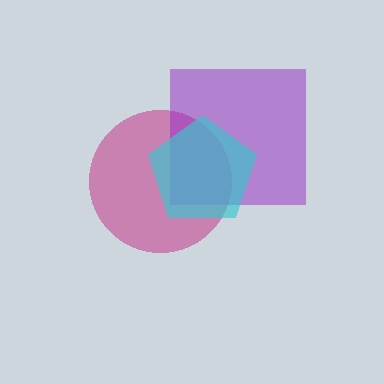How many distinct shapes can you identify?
There are 3 distinct shapes: a magenta circle, a purple square, a cyan pentagon.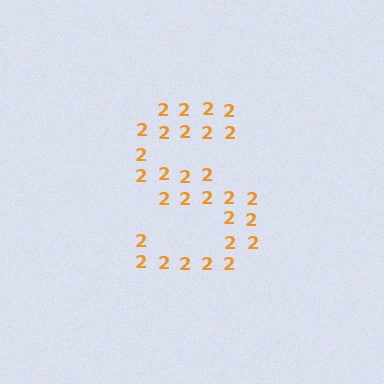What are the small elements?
The small elements are digit 2's.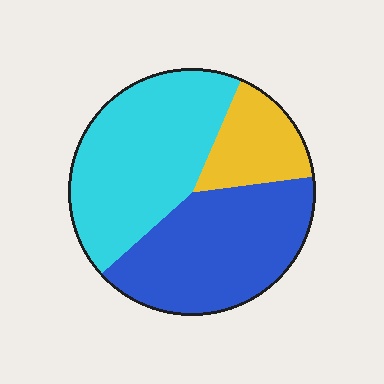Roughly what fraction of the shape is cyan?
Cyan covers around 45% of the shape.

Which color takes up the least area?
Yellow, at roughly 15%.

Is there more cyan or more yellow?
Cyan.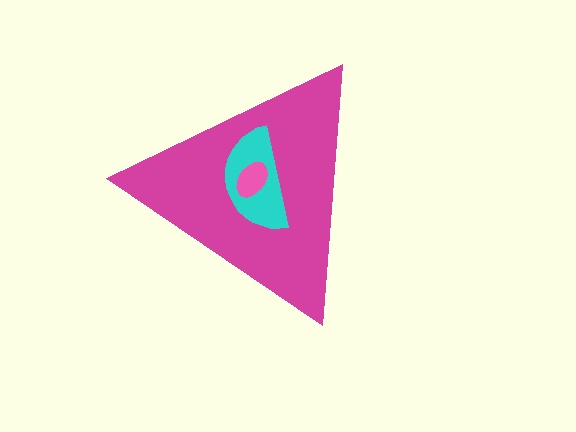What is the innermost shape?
The pink ellipse.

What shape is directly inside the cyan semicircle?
The pink ellipse.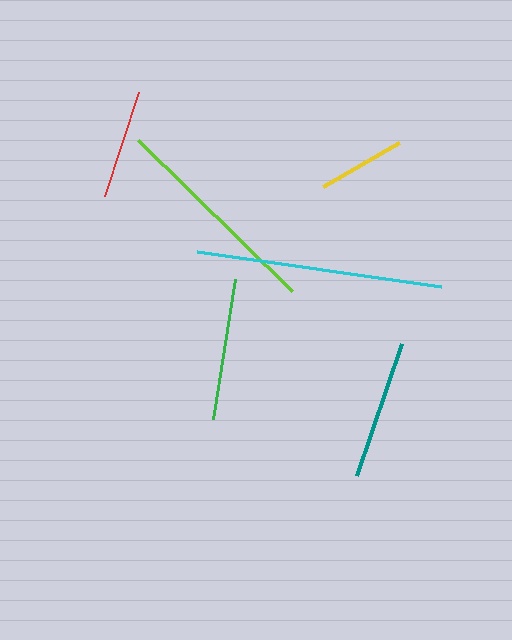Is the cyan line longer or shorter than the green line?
The cyan line is longer than the green line.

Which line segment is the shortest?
The yellow line is the shortest at approximately 87 pixels.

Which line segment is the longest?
The cyan line is the longest at approximately 247 pixels.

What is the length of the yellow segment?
The yellow segment is approximately 87 pixels long.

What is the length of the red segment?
The red segment is approximately 110 pixels long.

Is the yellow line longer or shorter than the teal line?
The teal line is longer than the yellow line.